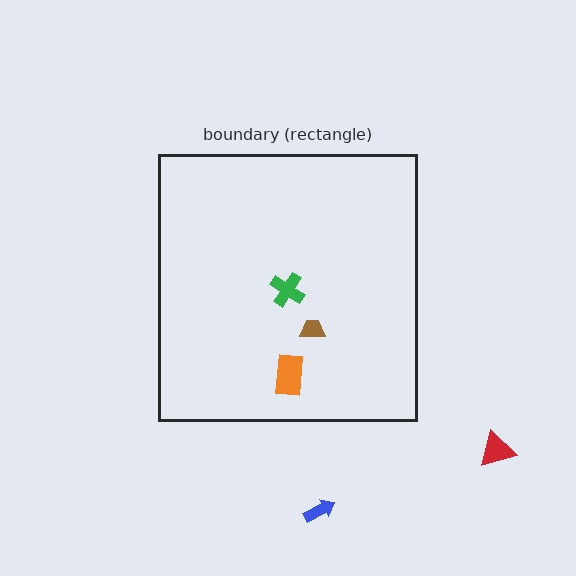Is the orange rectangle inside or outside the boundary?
Inside.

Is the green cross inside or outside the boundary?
Inside.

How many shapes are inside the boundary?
3 inside, 2 outside.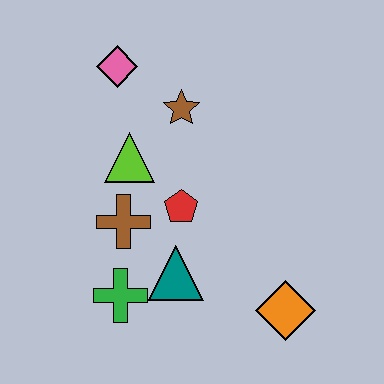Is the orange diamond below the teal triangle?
Yes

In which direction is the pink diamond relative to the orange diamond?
The pink diamond is above the orange diamond.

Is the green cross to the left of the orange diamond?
Yes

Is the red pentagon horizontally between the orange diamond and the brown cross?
Yes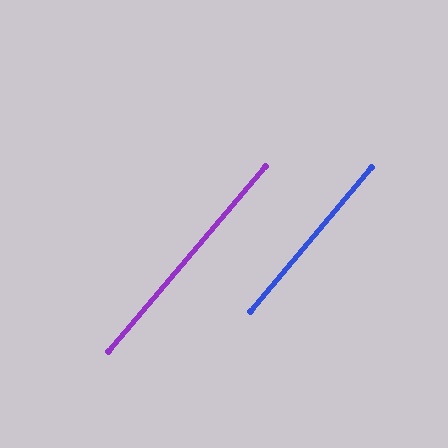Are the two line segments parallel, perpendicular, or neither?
Parallel — their directions differ by only 0.2°.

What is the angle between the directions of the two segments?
Approximately 0 degrees.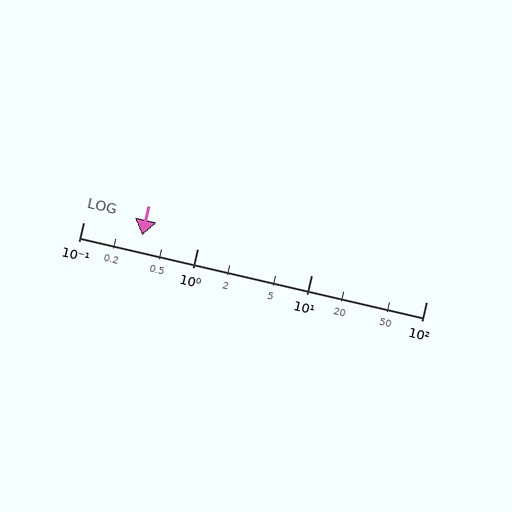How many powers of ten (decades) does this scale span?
The scale spans 3 decades, from 0.1 to 100.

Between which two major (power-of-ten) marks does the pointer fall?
The pointer is between 0.1 and 1.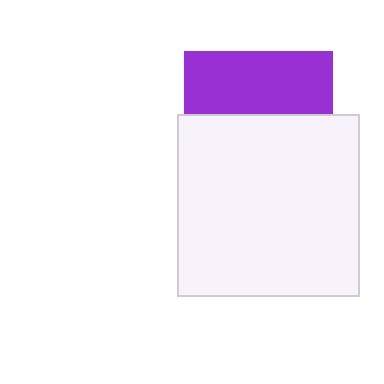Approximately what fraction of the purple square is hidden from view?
Roughly 58% of the purple square is hidden behind the white square.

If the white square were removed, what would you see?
You would see the complete purple square.